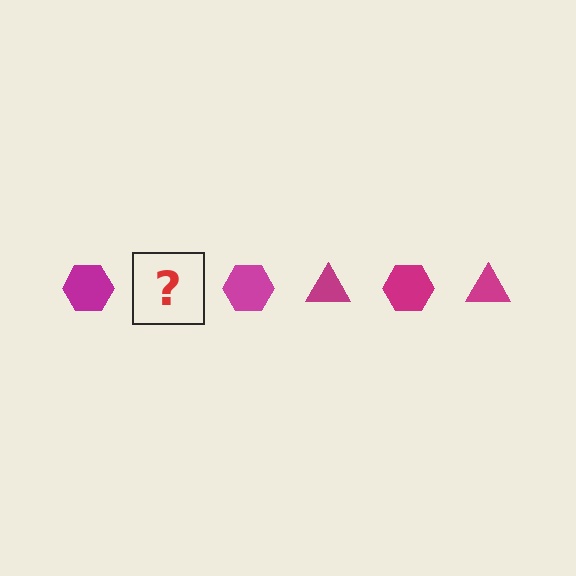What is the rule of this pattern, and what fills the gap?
The rule is that the pattern cycles through hexagon, triangle shapes in magenta. The gap should be filled with a magenta triangle.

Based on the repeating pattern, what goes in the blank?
The blank should be a magenta triangle.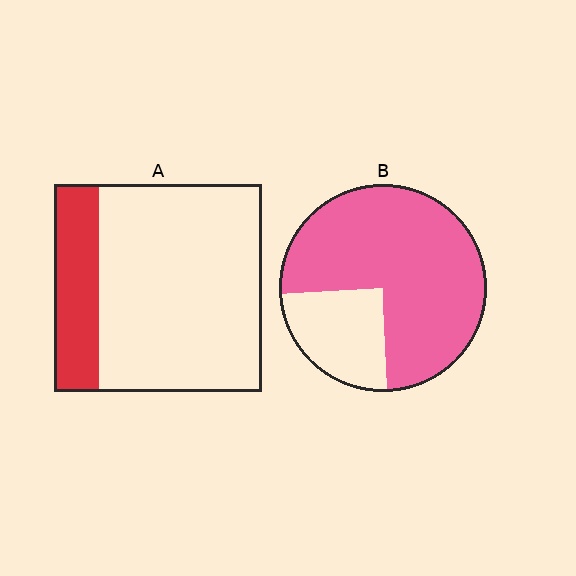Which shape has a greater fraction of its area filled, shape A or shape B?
Shape B.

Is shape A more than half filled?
No.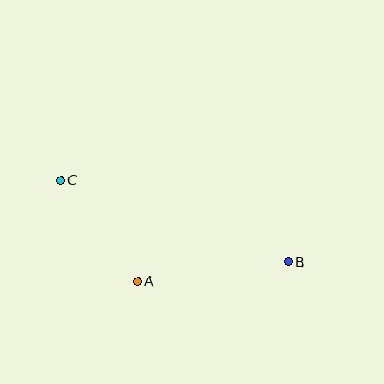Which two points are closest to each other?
Points A and C are closest to each other.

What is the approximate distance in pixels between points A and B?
The distance between A and B is approximately 152 pixels.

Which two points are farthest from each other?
Points B and C are farthest from each other.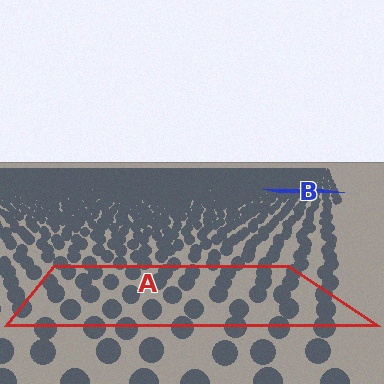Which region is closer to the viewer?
Region A is closer. The texture elements there are larger and more spread out.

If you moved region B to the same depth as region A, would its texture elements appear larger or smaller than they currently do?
They would appear larger. At a closer depth, the same texture elements are projected at a bigger on-screen size.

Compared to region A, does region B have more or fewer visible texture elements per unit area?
Region B has more texture elements per unit area — they are packed more densely because it is farther away.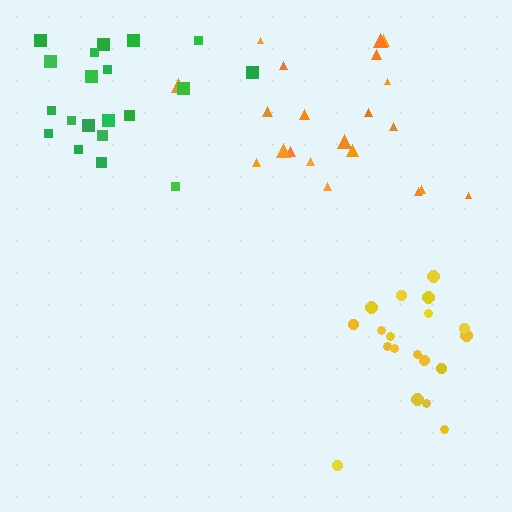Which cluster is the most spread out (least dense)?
Orange.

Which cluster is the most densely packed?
Yellow.